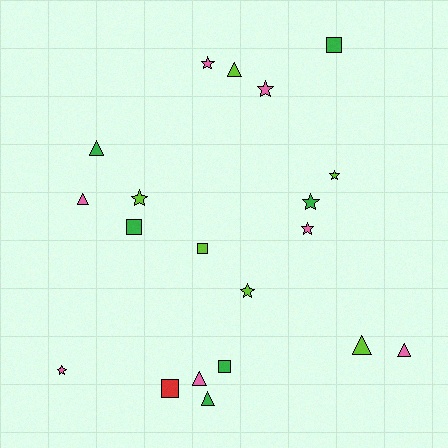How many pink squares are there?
There are no pink squares.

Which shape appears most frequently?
Star, with 8 objects.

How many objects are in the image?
There are 20 objects.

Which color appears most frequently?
Pink, with 7 objects.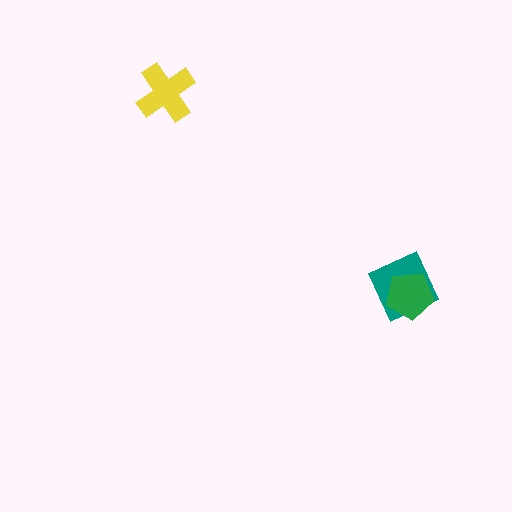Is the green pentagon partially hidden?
No, no other shape covers it.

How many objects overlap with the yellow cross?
0 objects overlap with the yellow cross.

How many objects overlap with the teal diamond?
1 object overlaps with the teal diamond.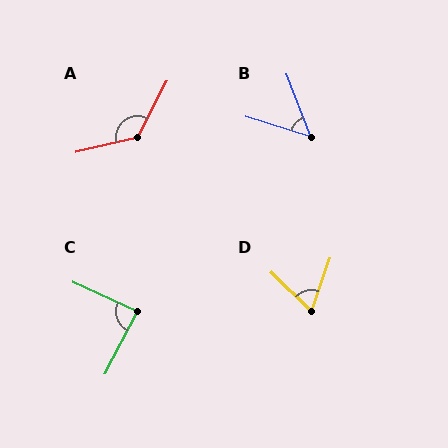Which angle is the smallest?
B, at approximately 51 degrees.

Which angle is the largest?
A, at approximately 131 degrees.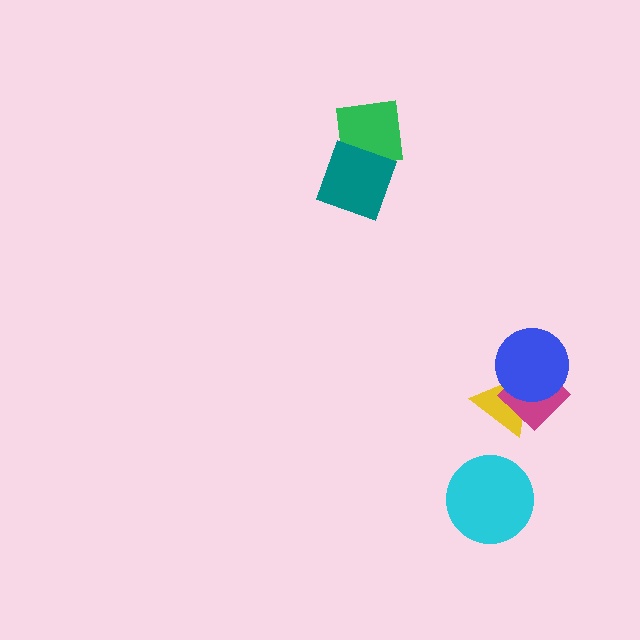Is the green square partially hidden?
Yes, it is partially covered by another shape.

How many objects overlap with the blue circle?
2 objects overlap with the blue circle.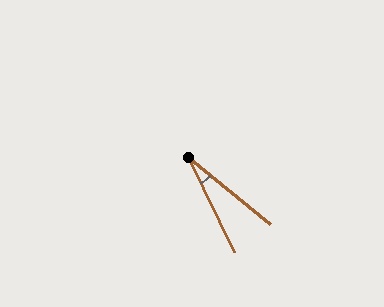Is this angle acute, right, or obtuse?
It is acute.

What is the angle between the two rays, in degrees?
Approximately 25 degrees.